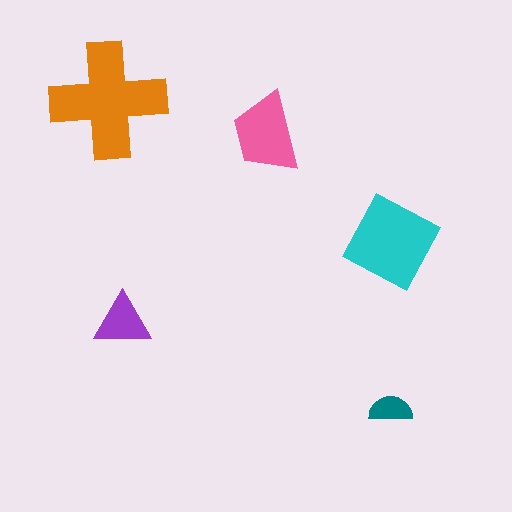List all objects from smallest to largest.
The teal semicircle, the purple triangle, the pink trapezoid, the cyan square, the orange cross.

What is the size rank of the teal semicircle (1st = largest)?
5th.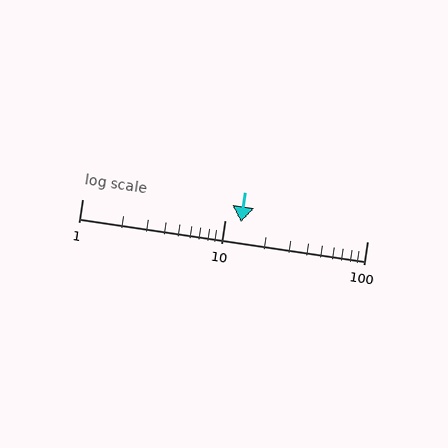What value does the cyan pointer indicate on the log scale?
The pointer indicates approximately 13.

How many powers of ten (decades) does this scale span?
The scale spans 2 decades, from 1 to 100.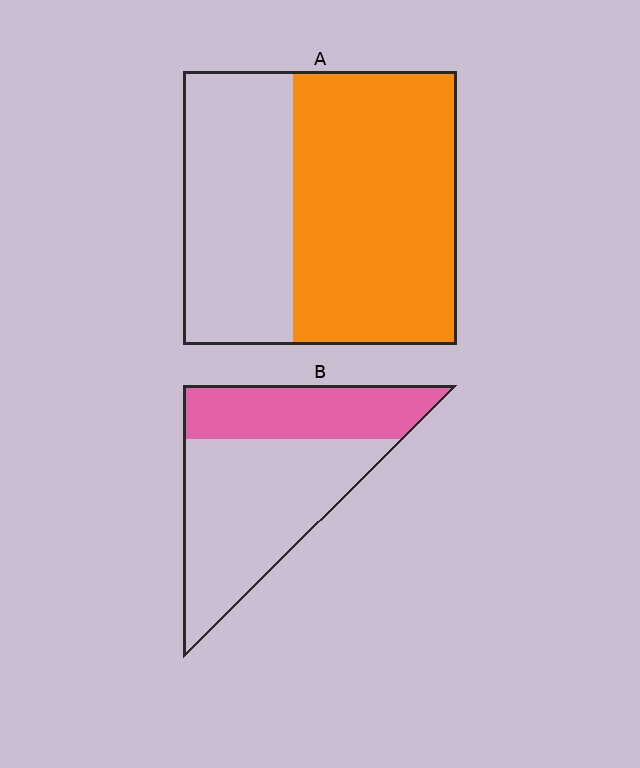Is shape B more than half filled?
No.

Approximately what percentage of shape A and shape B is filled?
A is approximately 60% and B is approximately 35%.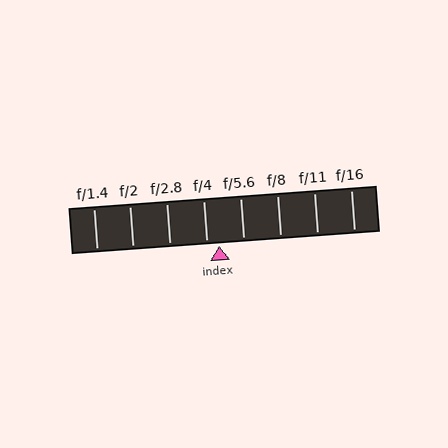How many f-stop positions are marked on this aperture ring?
There are 8 f-stop positions marked.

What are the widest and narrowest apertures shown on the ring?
The widest aperture shown is f/1.4 and the narrowest is f/16.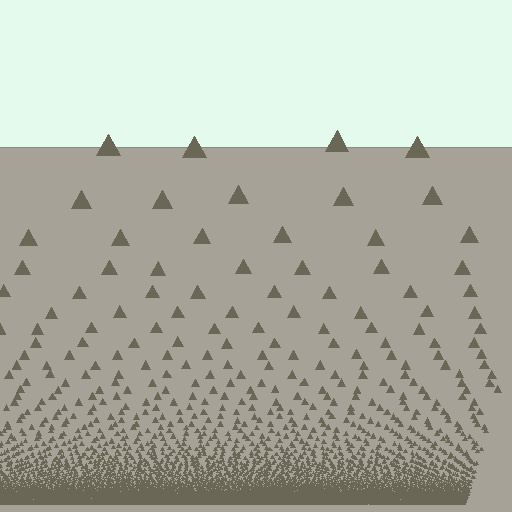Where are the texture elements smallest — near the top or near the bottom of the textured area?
Near the bottom.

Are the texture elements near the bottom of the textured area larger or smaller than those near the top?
Smaller. The gradient is inverted — elements near the bottom are smaller and denser.